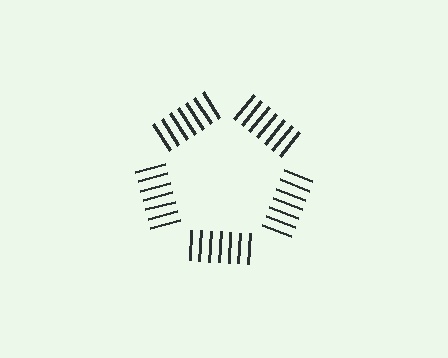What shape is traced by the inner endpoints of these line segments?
An illusory pentagon — the line segments terminate on its edges but no continuous stroke is drawn.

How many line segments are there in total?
35 — 7 along each of the 5 edges.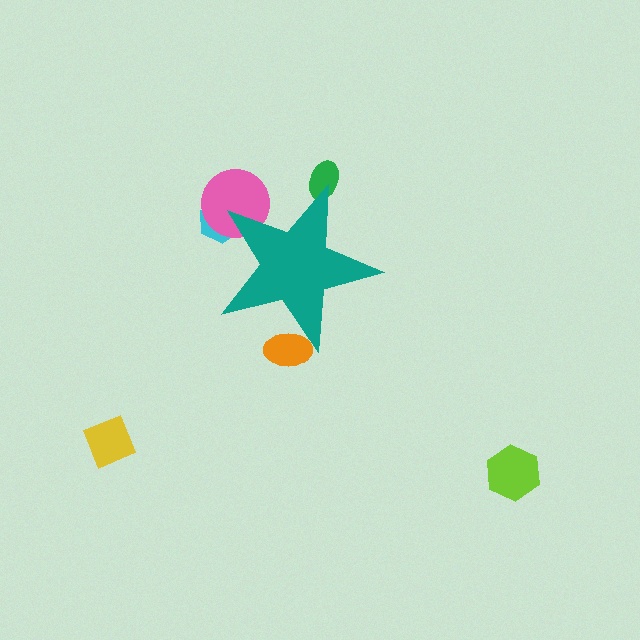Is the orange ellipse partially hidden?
Yes, the orange ellipse is partially hidden behind the teal star.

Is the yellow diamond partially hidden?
No, the yellow diamond is fully visible.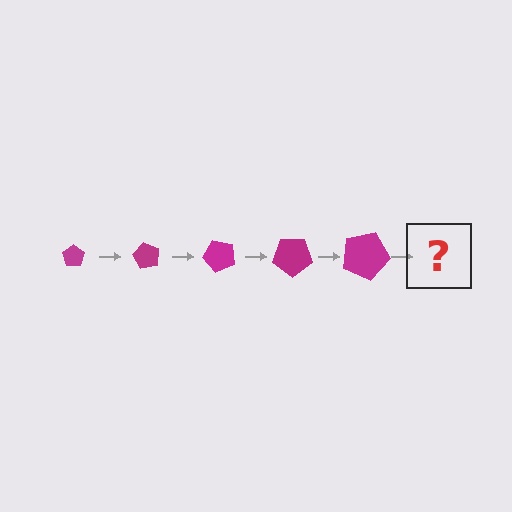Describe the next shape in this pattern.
It should be a pentagon, larger than the previous one and rotated 300 degrees from the start.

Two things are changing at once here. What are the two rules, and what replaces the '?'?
The two rules are that the pentagon grows larger each step and it rotates 60 degrees each step. The '?' should be a pentagon, larger than the previous one and rotated 300 degrees from the start.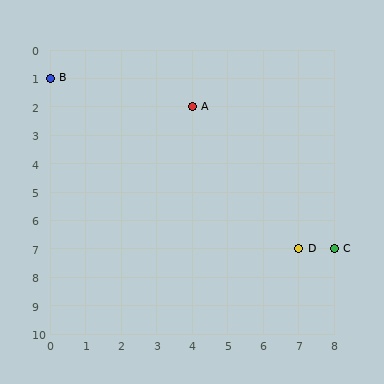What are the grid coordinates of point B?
Point B is at grid coordinates (0, 1).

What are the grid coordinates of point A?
Point A is at grid coordinates (4, 2).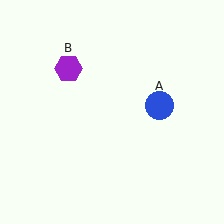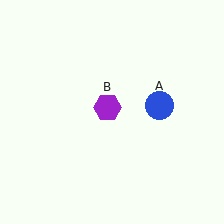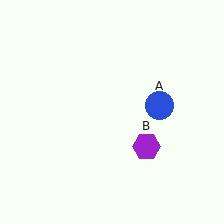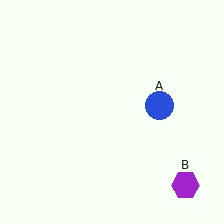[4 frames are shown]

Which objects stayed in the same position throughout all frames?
Blue circle (object A) remained stationary.